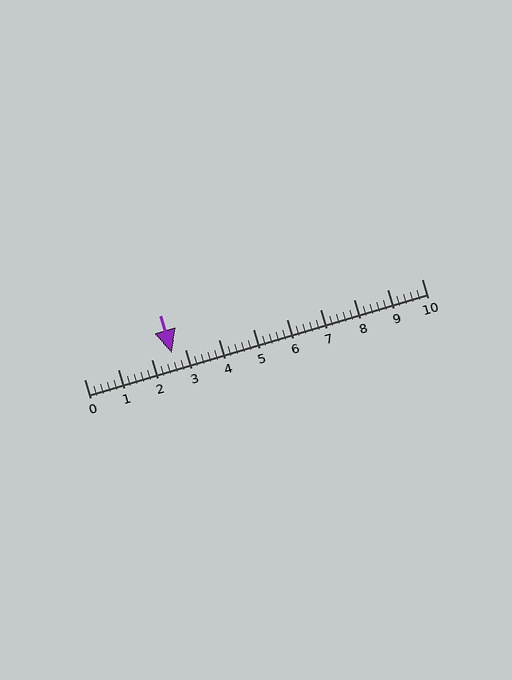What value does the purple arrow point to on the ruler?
The purple arrow points to approximately 2.6.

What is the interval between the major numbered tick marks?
The major tick marks are spaced 1 units apart.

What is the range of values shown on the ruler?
The ruler shows values from 0 to 10.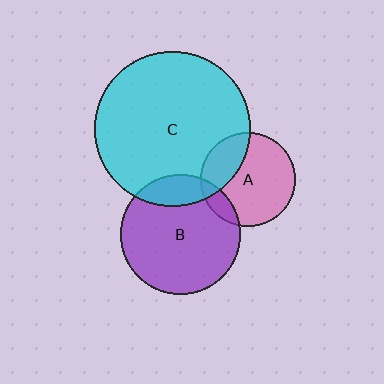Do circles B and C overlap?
Yes.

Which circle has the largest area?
Circle C (cyan).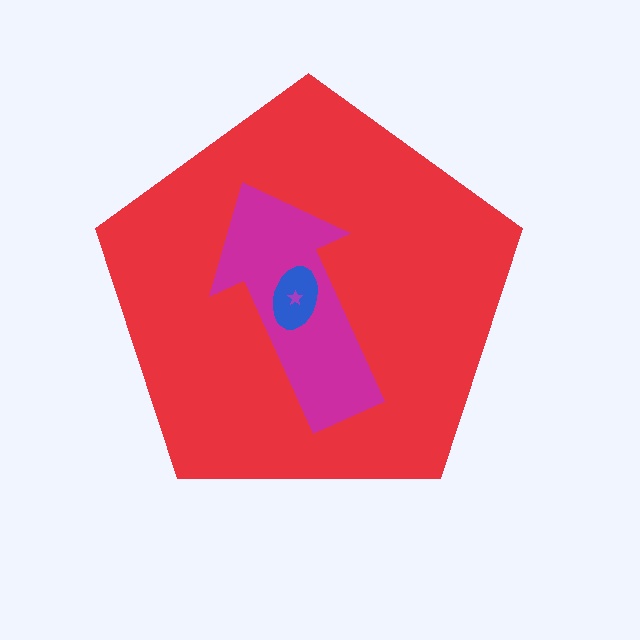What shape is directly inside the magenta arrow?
The blue ellipse.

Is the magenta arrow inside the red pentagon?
Yes.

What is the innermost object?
The purple star.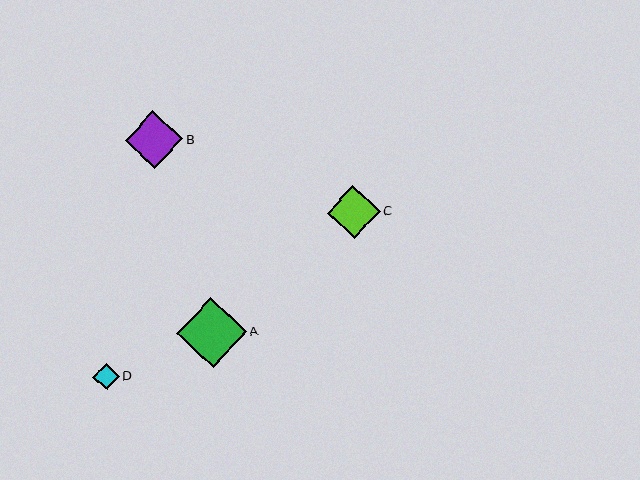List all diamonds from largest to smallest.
From largest to smallest: A, B, C, D.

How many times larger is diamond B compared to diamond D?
Diamond B is approximately 2.2 times the size of diamond D.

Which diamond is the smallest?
Diamond D is the smallest with a size of approximately 27 pixels.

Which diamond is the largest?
Diamond A is the largest with a size of approximately 70 pixels.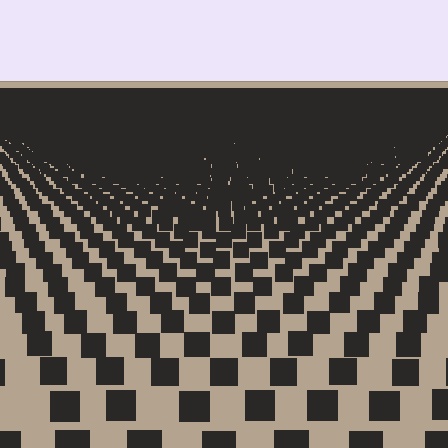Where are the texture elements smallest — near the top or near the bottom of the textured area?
Near the top.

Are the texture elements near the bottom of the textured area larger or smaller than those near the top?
Larger. Near the bottom, elements are closer to the viewer and appear at a bigger on-screen size.